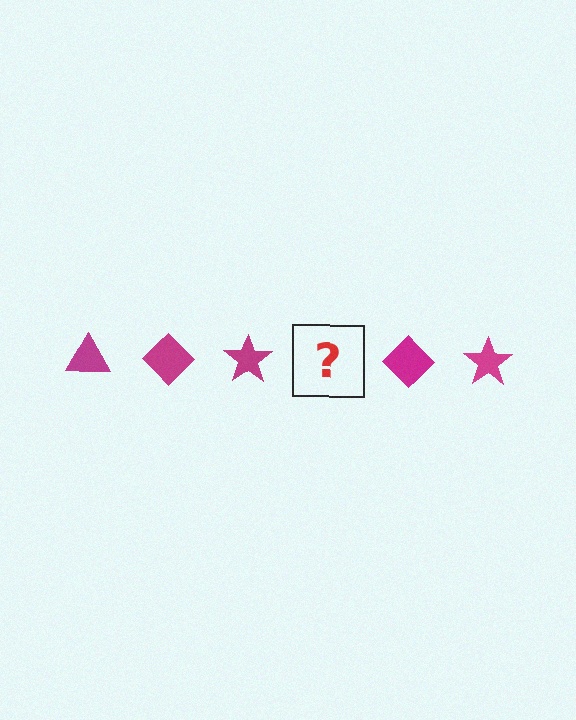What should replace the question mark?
The question mark should be replaced with a magenta triangle.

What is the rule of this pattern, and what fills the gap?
The rule is that the pattern cycles through triangle, diamond, star shapes in magenta. The gap should be filled with a magenta triangle.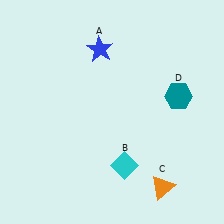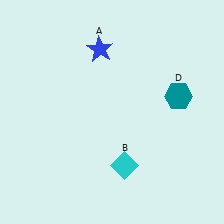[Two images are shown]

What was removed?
The orange triangle (C) was removed in Image 2.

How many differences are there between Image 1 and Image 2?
There is 1 difference between the two images.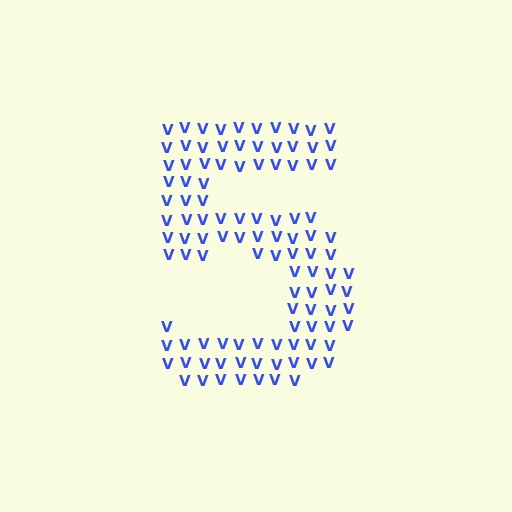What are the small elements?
The small elements are letter V's.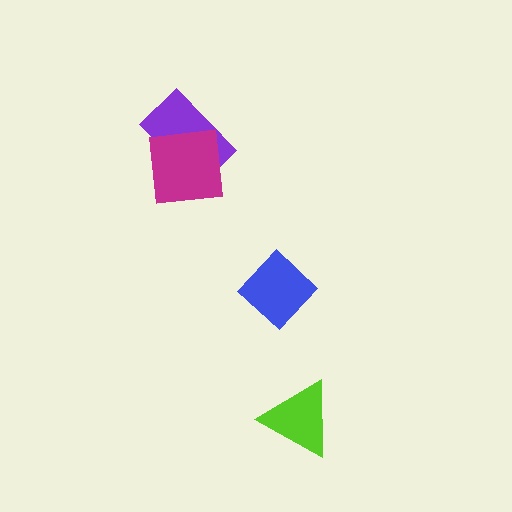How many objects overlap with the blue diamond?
0 objects overlap with the blue diamond.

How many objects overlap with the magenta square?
1 object overlaps with the magenta square.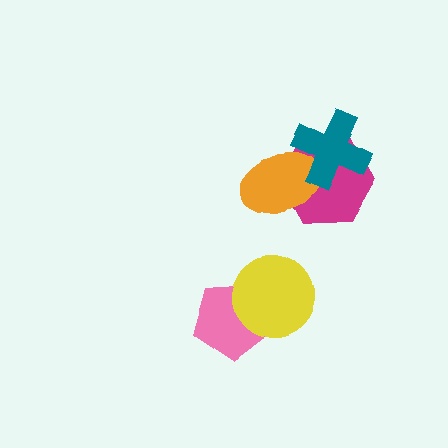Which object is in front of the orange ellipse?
The teal cross is in front of the orange ellipse.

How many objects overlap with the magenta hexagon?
2 objects overlap with the magenta hexagon.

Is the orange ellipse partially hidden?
Yes, it is partially covered by another shape.